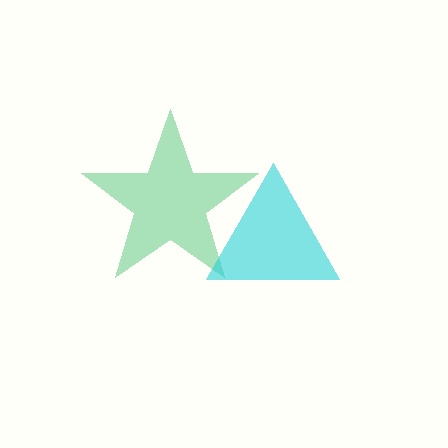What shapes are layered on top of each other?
The layered shapes are: a green star, a cyan triangle.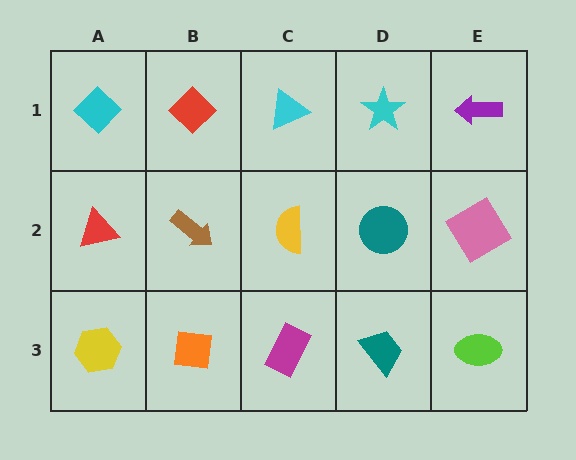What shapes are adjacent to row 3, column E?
A pink diamond (row 2, column E), a teal trapezoid (row 3, column D).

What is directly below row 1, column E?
A pink diamond.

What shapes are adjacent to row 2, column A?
A cyan diamond (row 1, column A), a yellow hexagon (row 3, column A), a brown arrow (row 2, column B).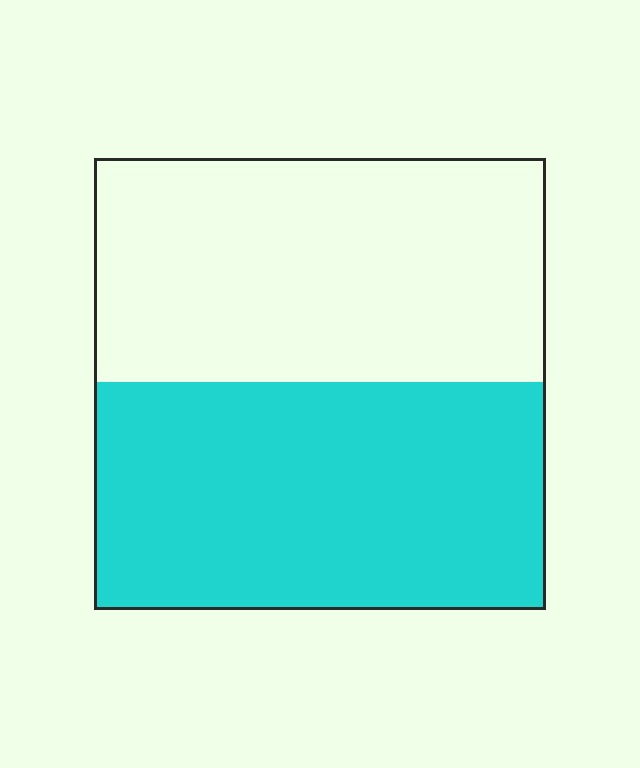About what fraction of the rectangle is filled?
About one half (1/2).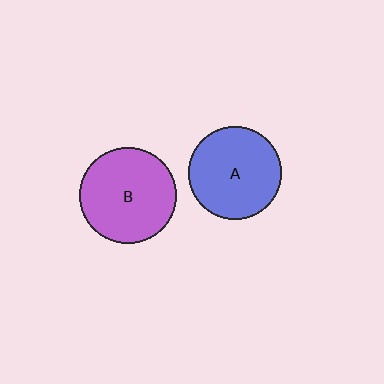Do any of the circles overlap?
No, none of the circles overlap.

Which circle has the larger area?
Circle B (purple).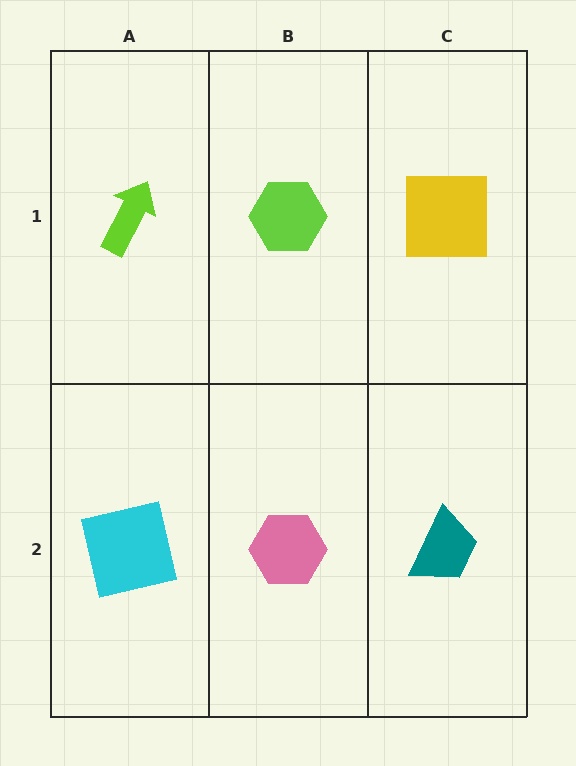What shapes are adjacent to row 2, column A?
A lime arrow (row 1, column A), a pink hexagon (row 2, column B).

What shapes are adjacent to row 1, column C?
A teal trapezoid (row 2, column C), a lime hexagon (row 1, column B).